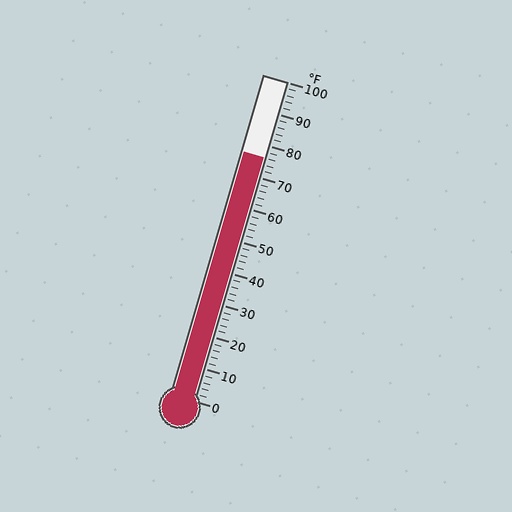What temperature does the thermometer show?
The thermometer shows approximately 76°F.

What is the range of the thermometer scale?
The thermometer scale ranges from 0°F to 100°F.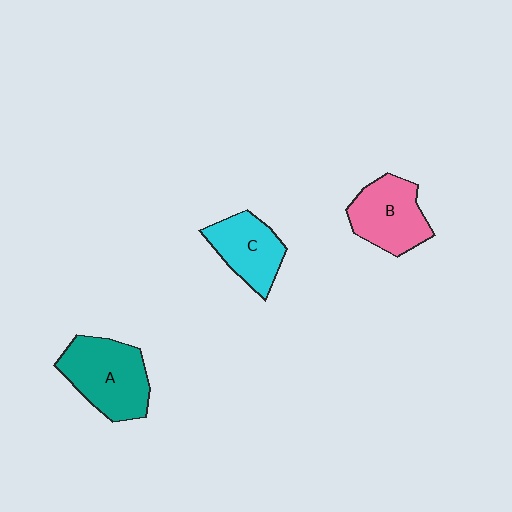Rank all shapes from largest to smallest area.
From largest to smallest: A (teal), B (pink), C (cyan).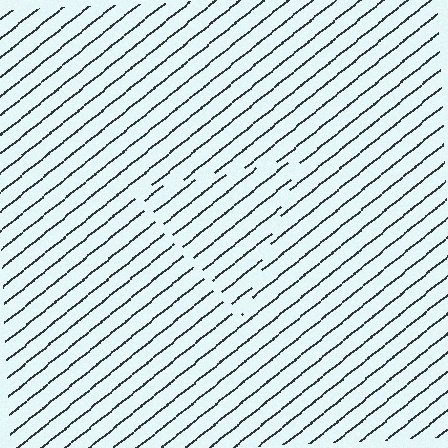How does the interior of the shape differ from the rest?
The interior of the shape contains the same grating, shifted by half a period — the contour is defined by the phase discontinuity where line-ends from the inner and outer gratings abut.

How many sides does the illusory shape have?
3 sides — the line-ends trace a triangle.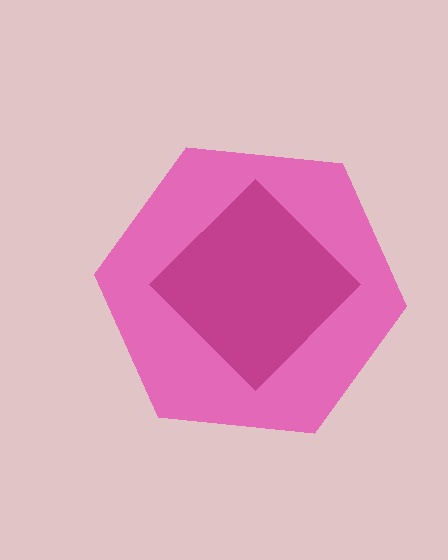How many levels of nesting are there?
2.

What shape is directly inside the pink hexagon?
The magenta diamond.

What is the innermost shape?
The magenta diamond.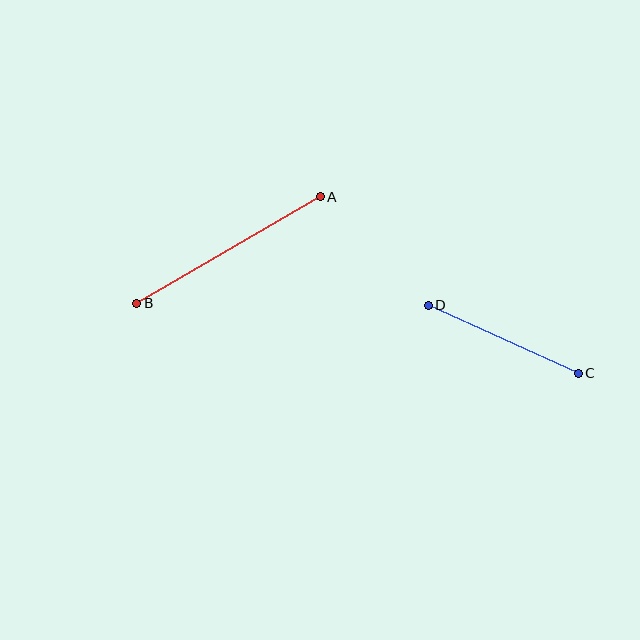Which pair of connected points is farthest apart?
Points A and B are farthest apart.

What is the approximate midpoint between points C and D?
The midpoint is at approximately (503, 339) pixels.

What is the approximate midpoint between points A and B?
The midpoint is at approximately (229, 250) pixels.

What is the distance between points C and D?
The distance is approximately 165 pixels.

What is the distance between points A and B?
The distance is approximately 212 pixels.